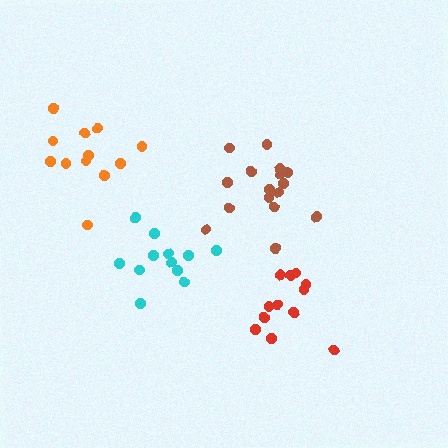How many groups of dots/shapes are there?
There are 4 groups.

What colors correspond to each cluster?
The clusters are colored: brown, cyan, orange, red.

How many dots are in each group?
Group 1: 16 dots, Group 2: 12 dots, Group 3: 12 dots, Group 4: 12 dots (52 total).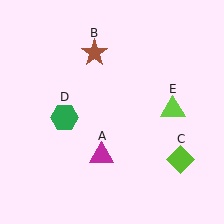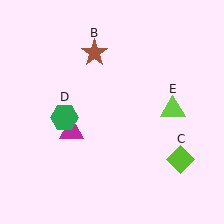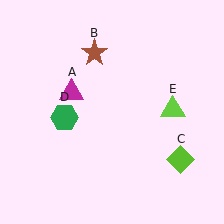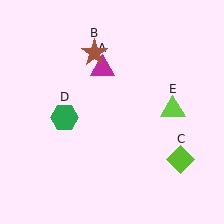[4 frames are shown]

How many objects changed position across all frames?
1 object changed position: magenta triangle (object A).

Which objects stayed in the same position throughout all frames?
Brown star (object B) and lime diamond (object C) and green hexagon (object D) and lime triangle (object E) remained stationary.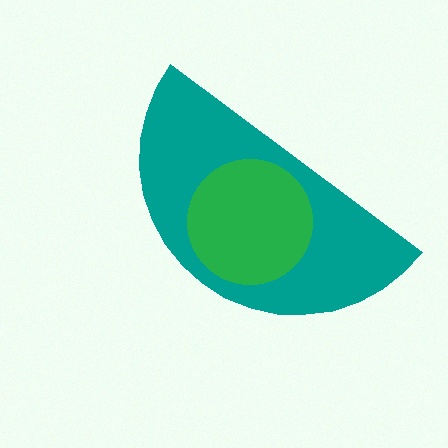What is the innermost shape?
The green circle.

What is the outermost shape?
The teal semicircle.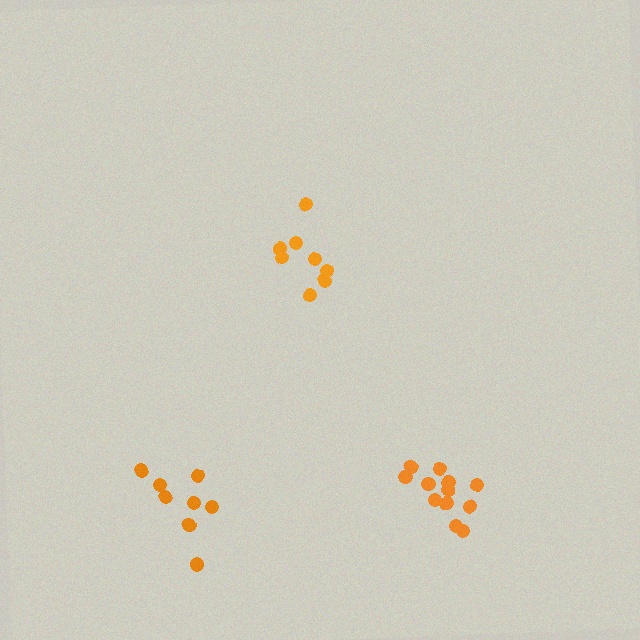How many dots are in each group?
Group 1: 8 dots, Group 2: 8 dots, Group 3: 12 dots (28 total).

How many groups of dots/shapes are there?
There are 3 groups.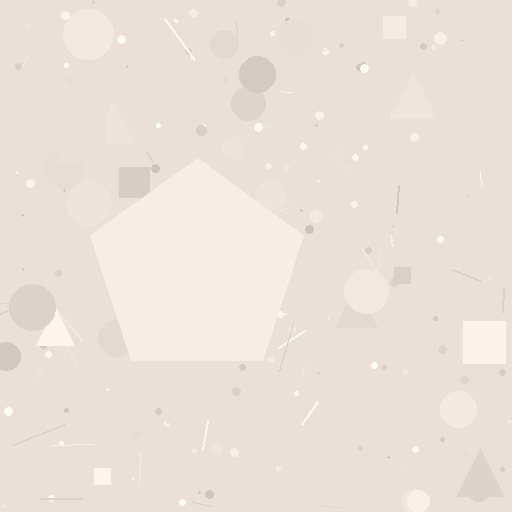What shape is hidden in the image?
A pentagon is hidden in the image.